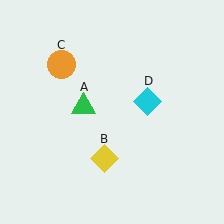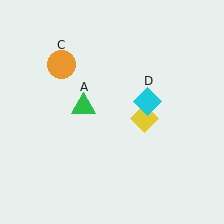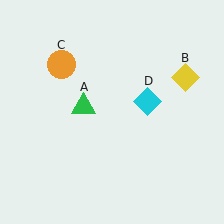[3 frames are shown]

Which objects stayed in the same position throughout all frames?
Green triangle (object A) and orange circle (object C) and cyan diamond (object D) remained stationary.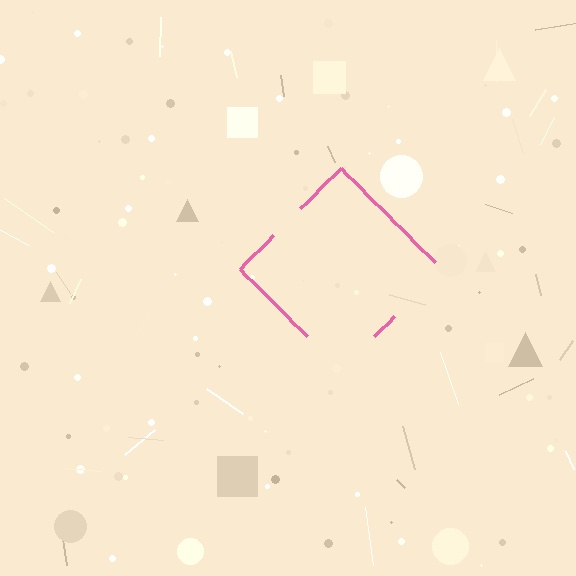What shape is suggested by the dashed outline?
The dashed outline suggests a diamond.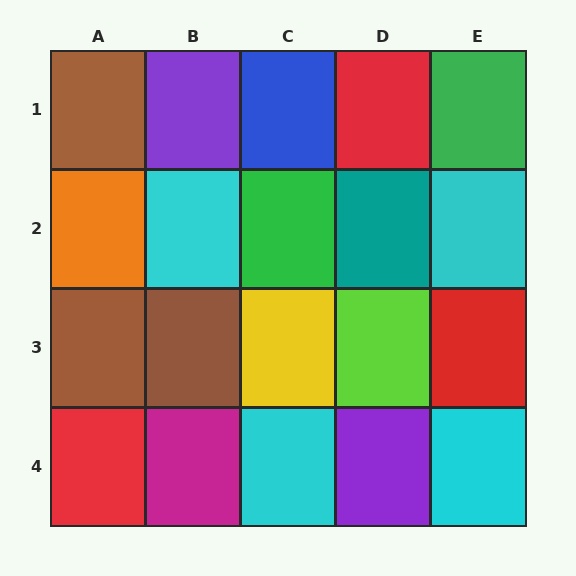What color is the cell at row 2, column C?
Green.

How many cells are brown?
3 cells are brown.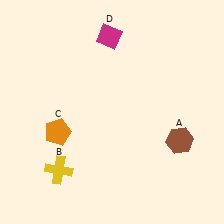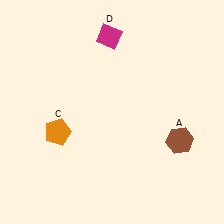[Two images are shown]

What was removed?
The yellow cross (B) was removed in Image 2.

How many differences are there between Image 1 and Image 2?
There is 1 difference between the two images.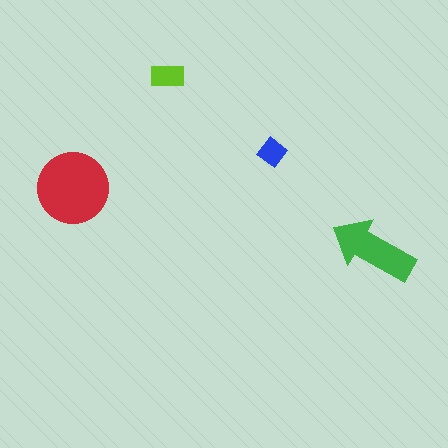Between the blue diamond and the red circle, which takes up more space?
The red circle.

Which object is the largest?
The red circle.